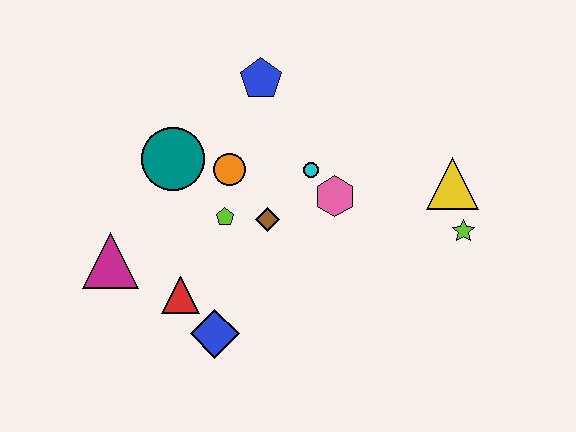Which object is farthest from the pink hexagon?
The magenta triangle is farthest from the pink hexagon.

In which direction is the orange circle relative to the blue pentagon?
The orange circle is below the blue pentagon.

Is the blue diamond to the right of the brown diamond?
No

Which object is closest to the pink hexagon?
The cyan circle is closest to the pink hexagon.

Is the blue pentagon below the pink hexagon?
No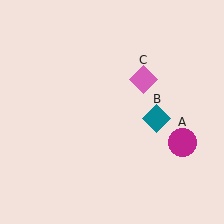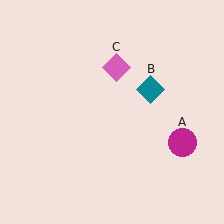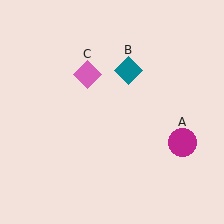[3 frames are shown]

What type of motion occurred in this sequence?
The teal diamond (object B), pink diamond (object C) rotated counterclockwise around the center of the scene.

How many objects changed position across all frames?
2 objects changed position: teal diamond (object B), pink diamond (object C).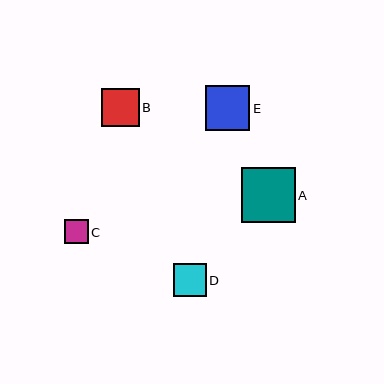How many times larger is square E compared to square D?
Square E is approximately 1.4 times the size of square D.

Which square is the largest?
Square A is the largest with a size of approximately 54 pixels.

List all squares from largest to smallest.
From largest to smallest: A, E, B, D, C.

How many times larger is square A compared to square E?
Square A is approximately 1.2 times the size of square E.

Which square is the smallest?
Square C is the smallest with a size of approximately 24 pixels.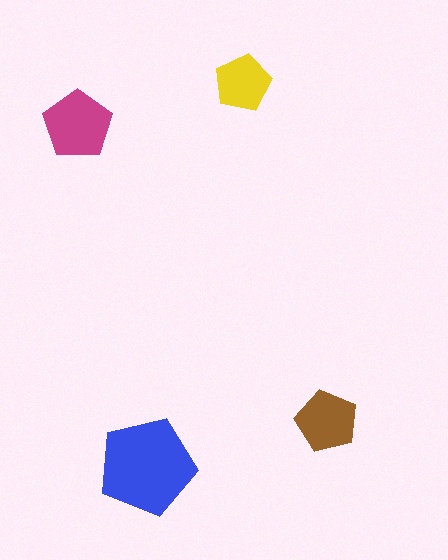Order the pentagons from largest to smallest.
the blue one, the magenta one, the brown one, the yellow one.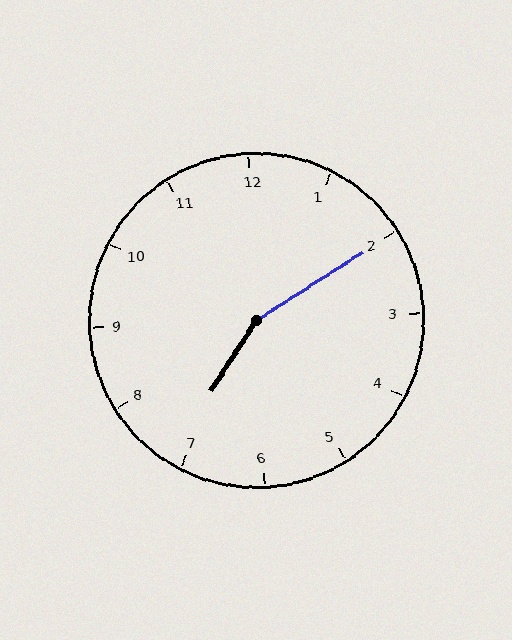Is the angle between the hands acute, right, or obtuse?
It is obtuse.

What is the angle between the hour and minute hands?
Approximately 155 degrees.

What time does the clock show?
7:10.